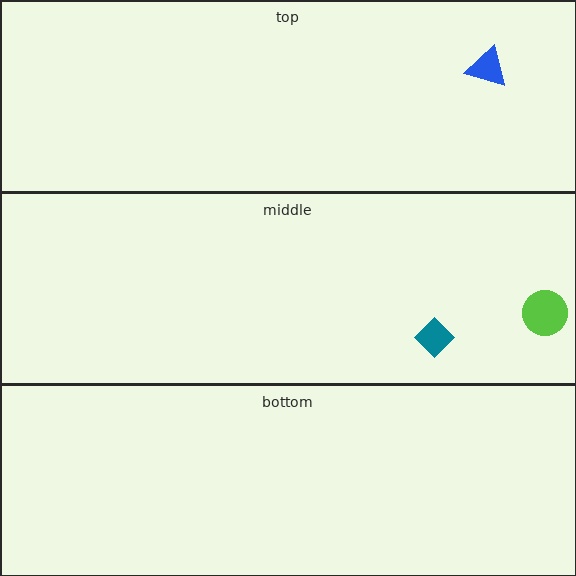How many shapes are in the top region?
1.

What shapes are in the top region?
The blue triangle.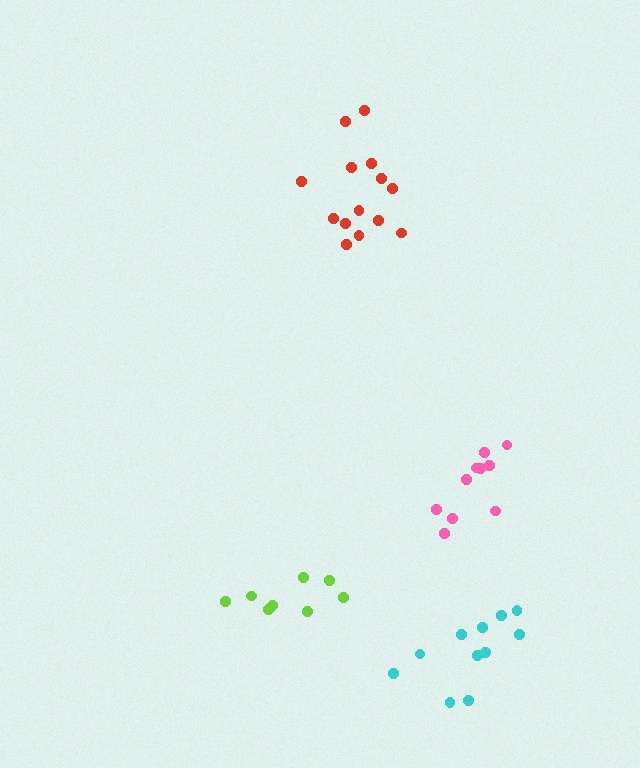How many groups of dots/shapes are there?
There are 4 groups.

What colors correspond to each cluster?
The clusters are colored: lime, pink, red, cyan.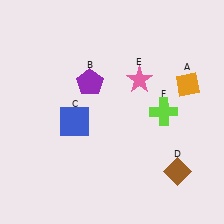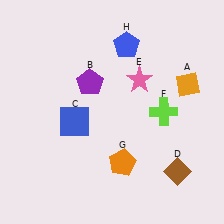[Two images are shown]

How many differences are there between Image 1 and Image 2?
There are 2 differences between the two images.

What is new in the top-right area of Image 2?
A blue pentagon (H) was added in the top-right area of Image 2.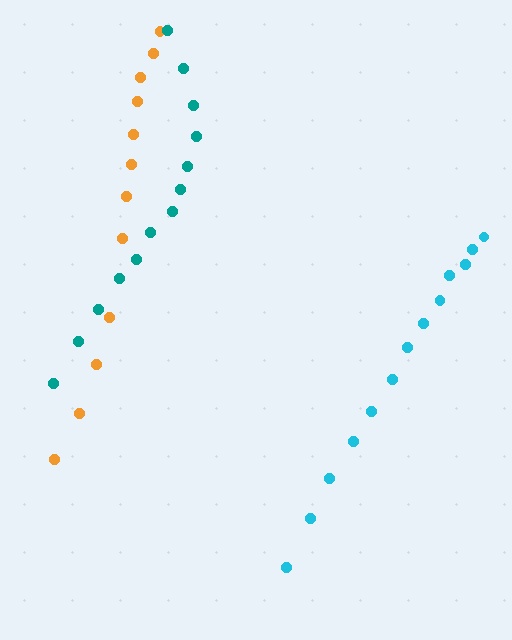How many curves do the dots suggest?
There are 3 distinct paths.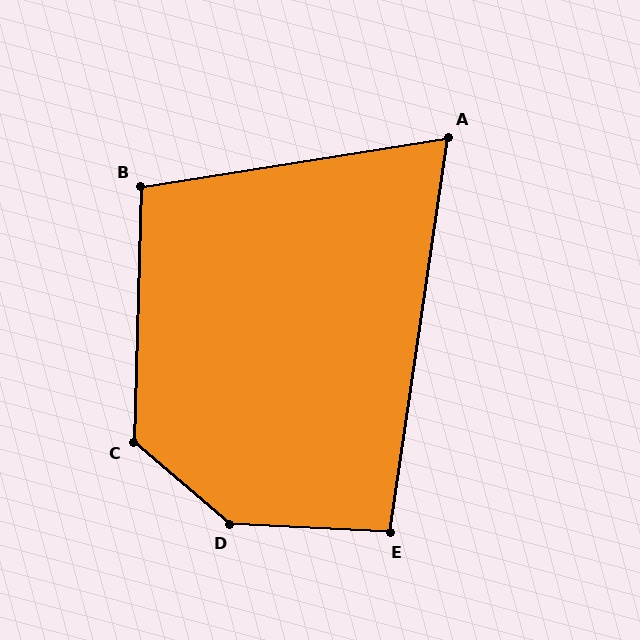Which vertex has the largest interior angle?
D, at approximately 142 degrees.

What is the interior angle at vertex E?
Approximately 96 degrees (obtuse).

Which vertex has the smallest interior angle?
A, at approximately 73 degrees.